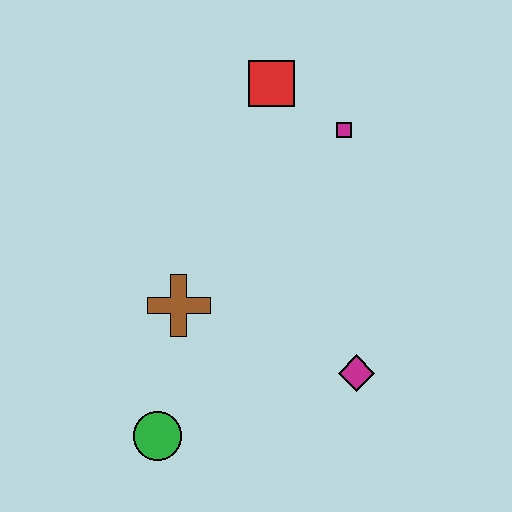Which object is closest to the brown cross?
The green circle is closest to the brown cross.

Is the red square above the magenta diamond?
Yes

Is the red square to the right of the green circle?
Yes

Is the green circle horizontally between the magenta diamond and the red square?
No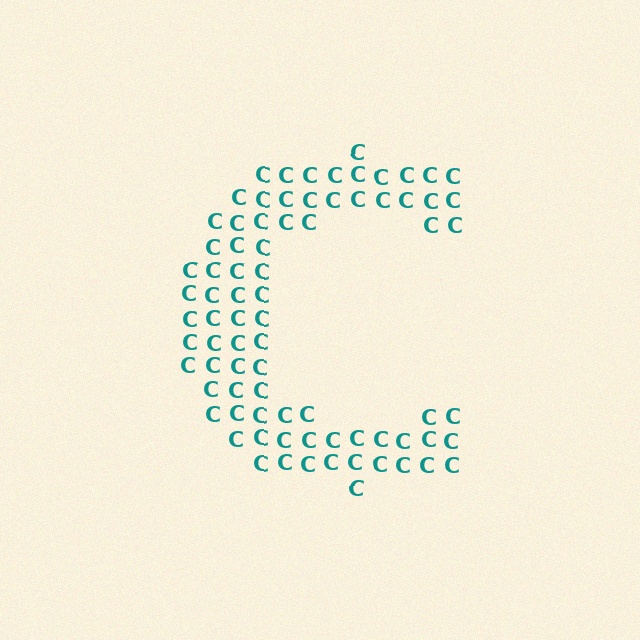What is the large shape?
The large shape is the letter C.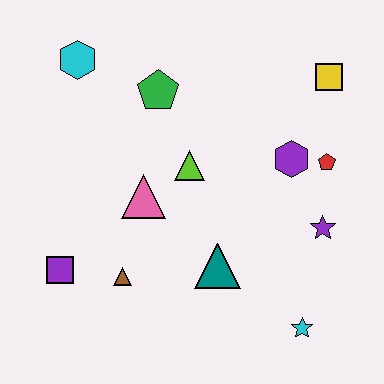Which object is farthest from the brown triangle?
The yellow square is farthest from the brown triangle.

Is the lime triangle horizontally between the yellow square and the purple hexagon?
No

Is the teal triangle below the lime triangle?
Yes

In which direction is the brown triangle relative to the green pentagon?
The brown triangle is below the green pentagon.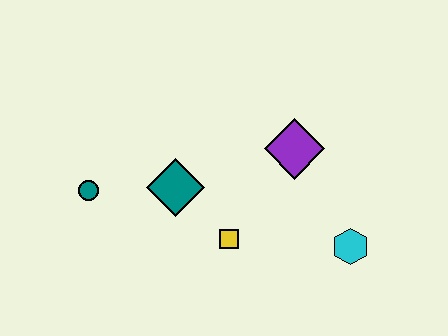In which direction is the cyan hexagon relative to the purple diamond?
The cyan hexagon is below the purple diamond.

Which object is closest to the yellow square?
The teal diamond is closest to the yellow square.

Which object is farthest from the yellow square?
The teal circle is farthest from the yellow square.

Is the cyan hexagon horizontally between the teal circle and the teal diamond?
No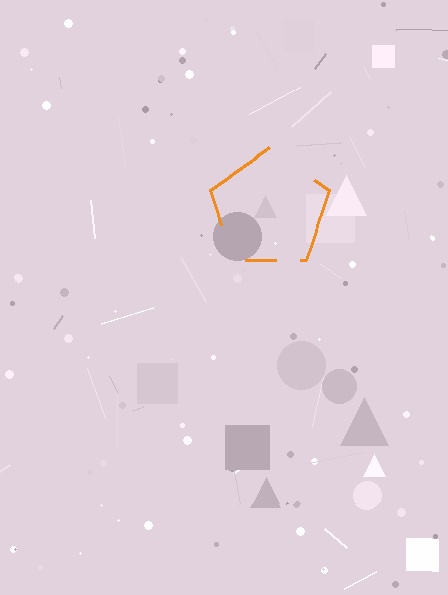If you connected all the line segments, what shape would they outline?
They would outline a pentagon.